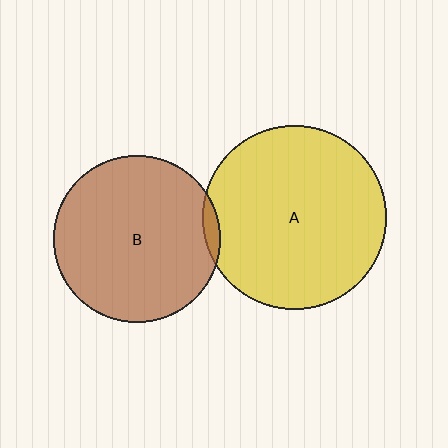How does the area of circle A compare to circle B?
Approximately 1.2 times.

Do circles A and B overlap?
Yes.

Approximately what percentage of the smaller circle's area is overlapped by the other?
Approximately 5%.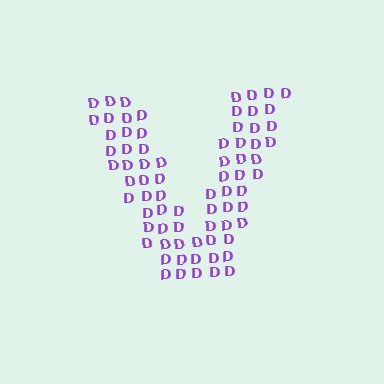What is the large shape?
The large shape is the letter V.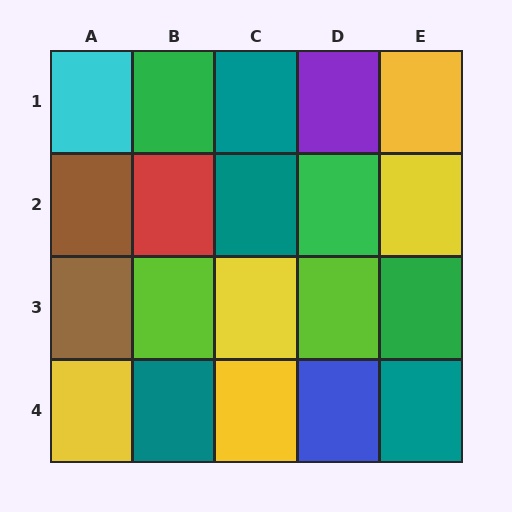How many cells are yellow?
5 cells are yellow.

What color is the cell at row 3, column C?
Yellow.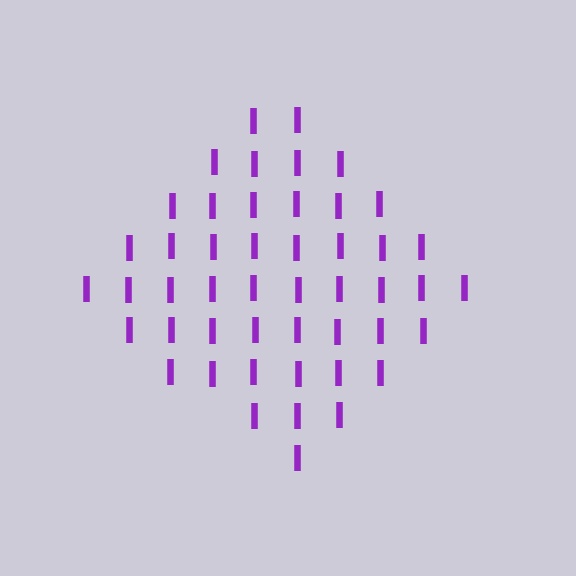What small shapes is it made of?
It is made of small letter I's.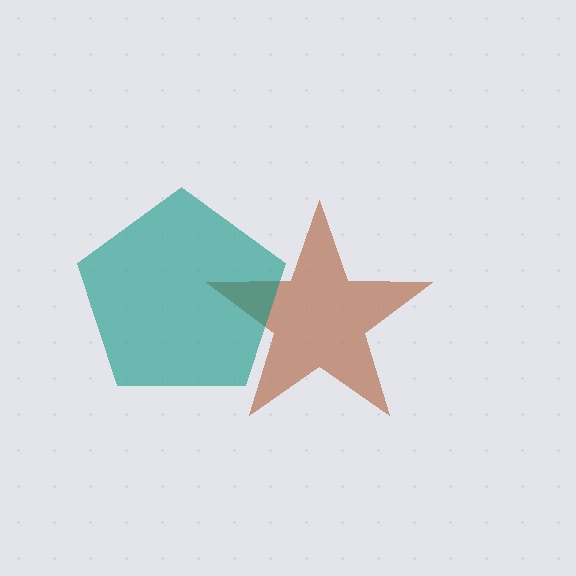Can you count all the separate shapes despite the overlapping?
Yes, there are 2 separate shapes.